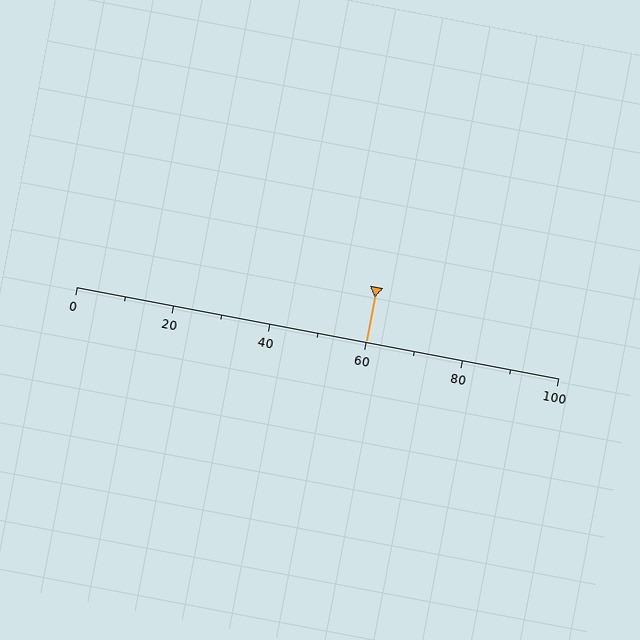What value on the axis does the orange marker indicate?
The marker indicates approximately 60.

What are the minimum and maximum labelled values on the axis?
The axis runs from 0 to 100.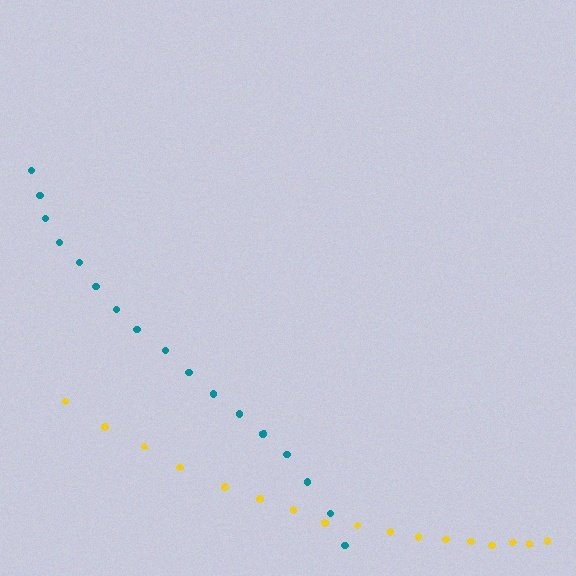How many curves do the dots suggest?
There are 2 distinct paths.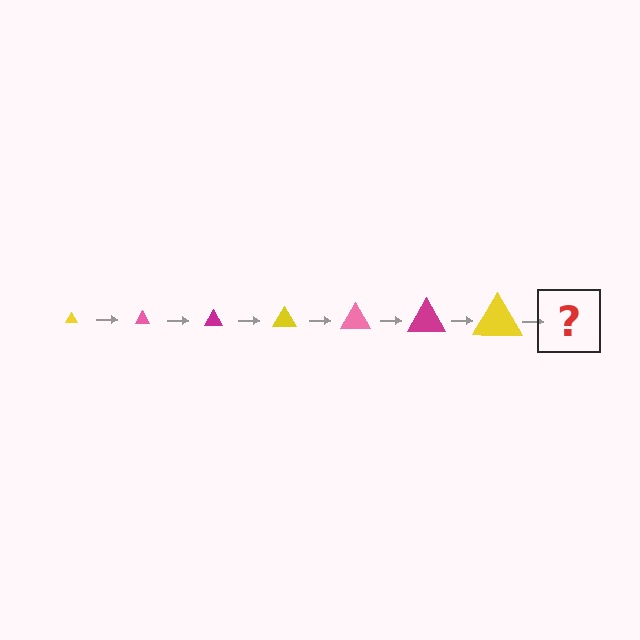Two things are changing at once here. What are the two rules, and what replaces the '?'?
The two rules are that the triangle grows larger each step and the color cycles through yellow, pink, and magenta. The '?' should be a pink triangle, larger than the previous one.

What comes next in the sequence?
The next element should be a pink triangle, larger than the previous one.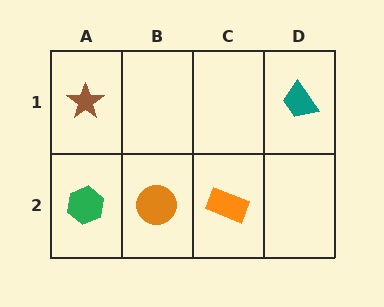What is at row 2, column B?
An orange circle.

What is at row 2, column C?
An orange rectangle.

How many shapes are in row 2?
3 shapes.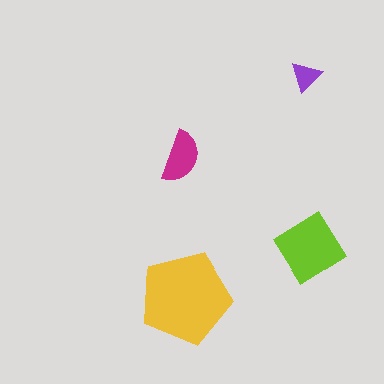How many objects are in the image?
There are 4 objects in the image.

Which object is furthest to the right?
The lime diamond is rightmost.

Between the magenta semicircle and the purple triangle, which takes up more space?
The magenta semicircle.